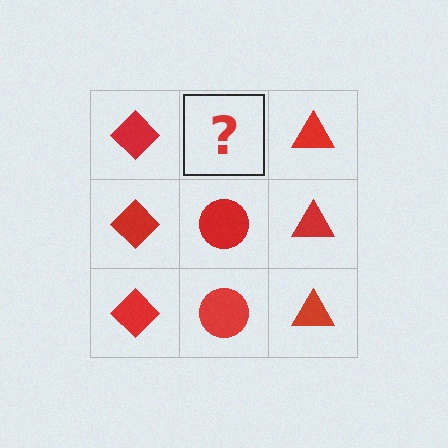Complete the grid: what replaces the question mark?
The question mark should be replaced with a red circle.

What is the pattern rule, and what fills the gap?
The rule is that each column has a consistent shape. The gap should be filled with a red circle.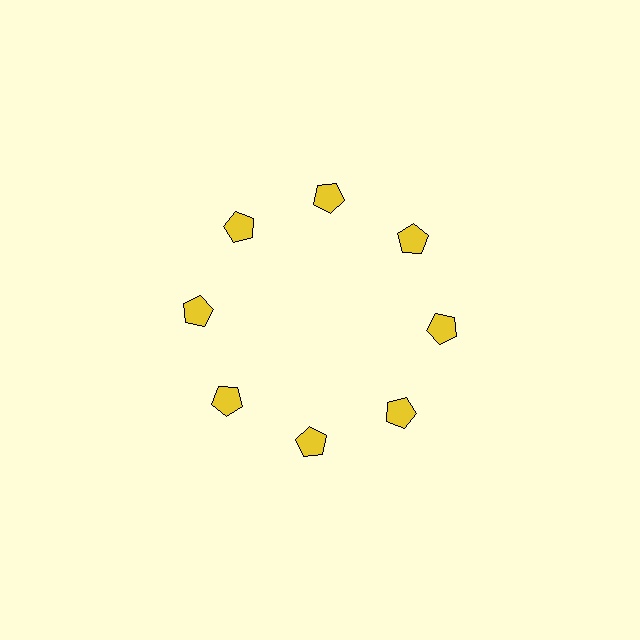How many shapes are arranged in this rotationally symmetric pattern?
There are 8 shapes, arranged in 8 groups of 1.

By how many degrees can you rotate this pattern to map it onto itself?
The pattern maps onto itself every 45 degrees of rotation.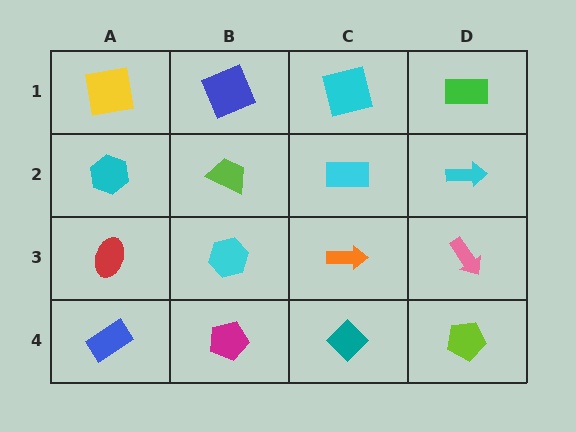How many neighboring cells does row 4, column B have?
3.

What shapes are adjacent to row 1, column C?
A cyan rectangle (row 2, column C), a blue square (row 1, column B), a green rectangle (row 1, column D).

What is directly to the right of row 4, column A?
A magenta pentagon.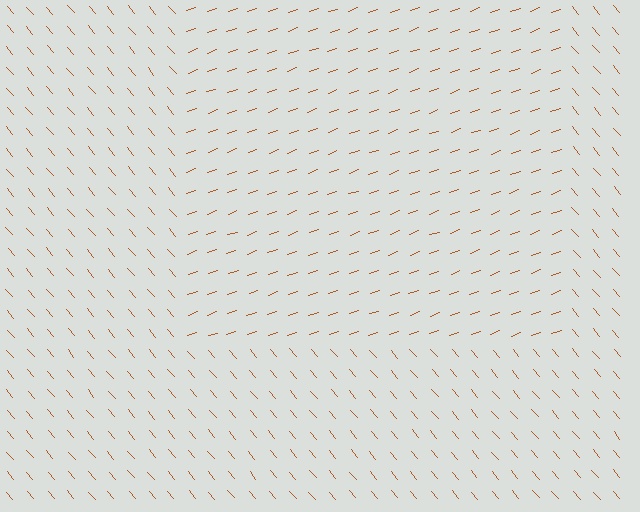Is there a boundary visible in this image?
Yes, there is a texture boundary formed by a change in line orientation.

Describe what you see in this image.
The image is filled with small brown line segments. A rectangle region in the image has lines oriented differently from the surrounding lines, creating a visible texture boundary.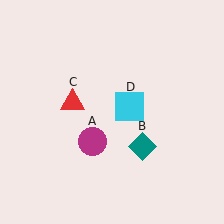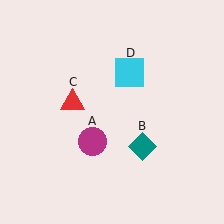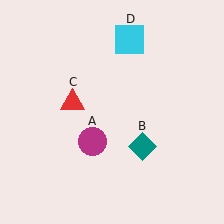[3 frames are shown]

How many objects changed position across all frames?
1 object changed position: cyan square (object D).